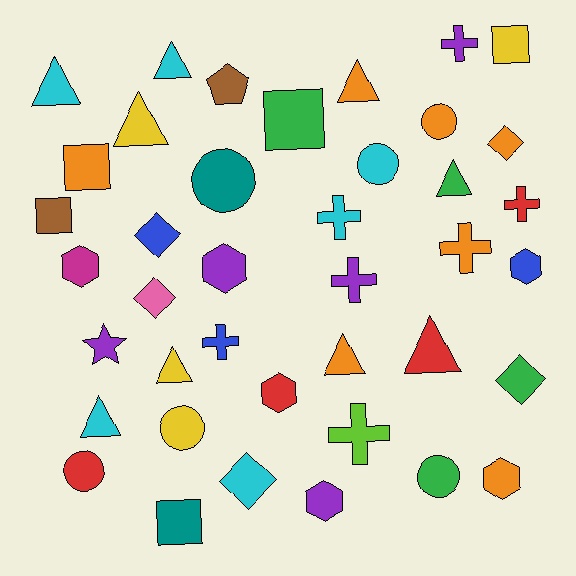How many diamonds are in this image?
There are 5 diamonds.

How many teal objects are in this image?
There are 2 teal objects.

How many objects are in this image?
There are 40 objects.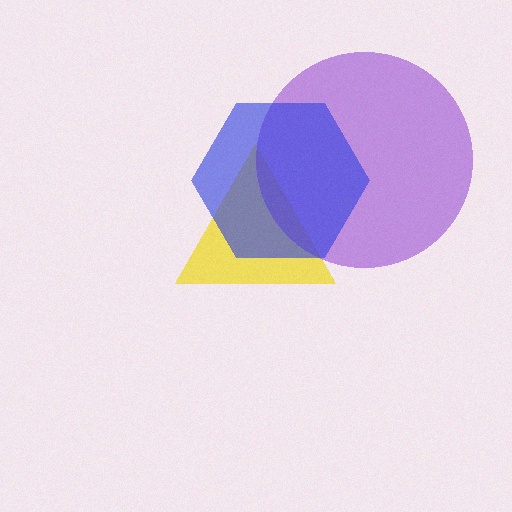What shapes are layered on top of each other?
The layered shapes are: a yellow triangle, a purple circle, a blue hexagon.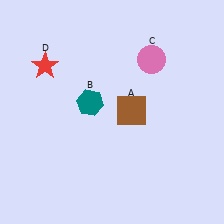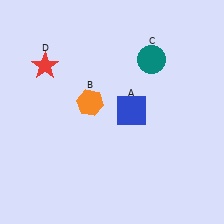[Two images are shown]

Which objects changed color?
A changed from brown to blue. B changed from teal to orange. C changed from pink to teal.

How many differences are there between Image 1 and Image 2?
There are 3 differences between the two images.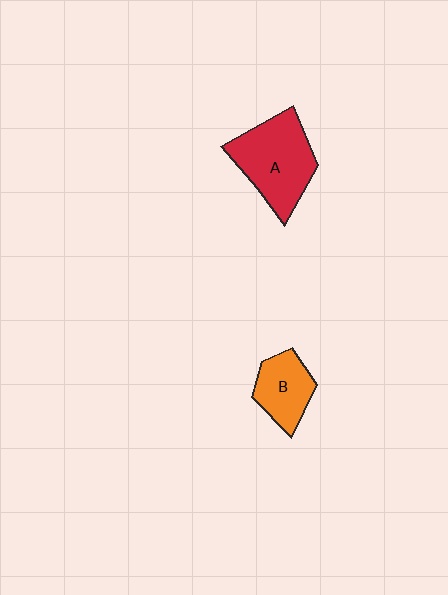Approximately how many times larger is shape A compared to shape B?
Approximately 1.7 times.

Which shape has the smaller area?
Shape B (orange).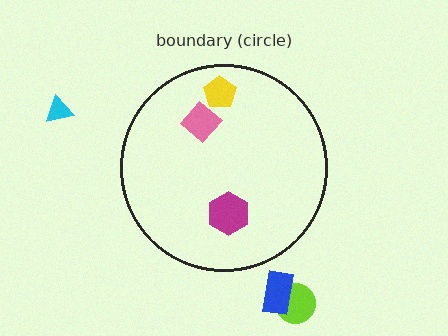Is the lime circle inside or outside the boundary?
Outside.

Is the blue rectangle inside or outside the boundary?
Outside.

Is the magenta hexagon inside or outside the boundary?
Inside.